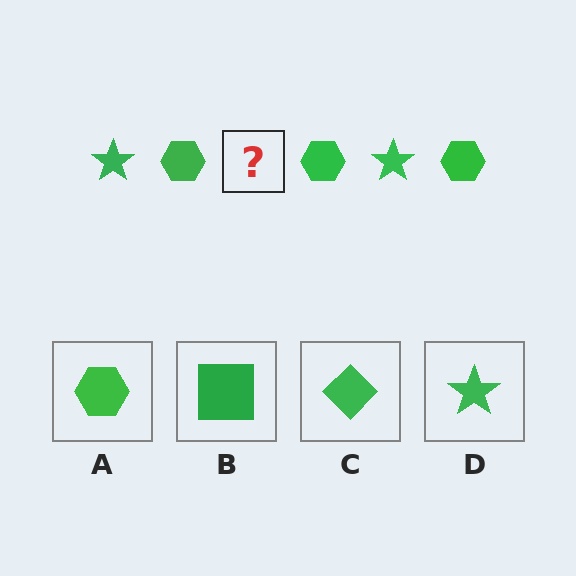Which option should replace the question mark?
Option D.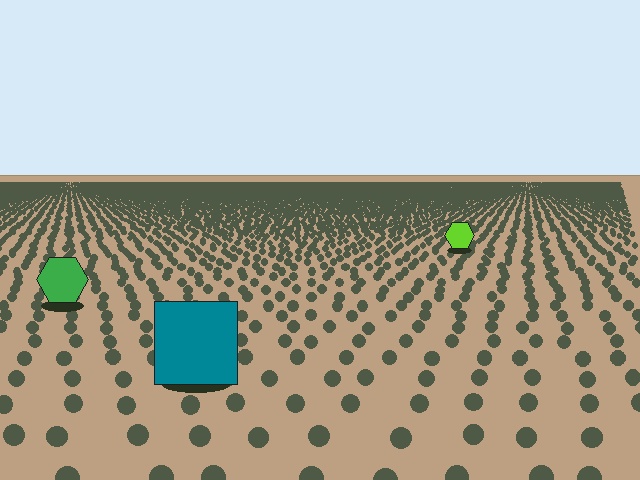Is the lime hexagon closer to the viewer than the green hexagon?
No. The green hexagon is closer — you can tell from the texture gradient: the ground texture is coarser near it.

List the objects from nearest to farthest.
From nearest to farthest: the teal square, the green hexagon, the lime hexagon.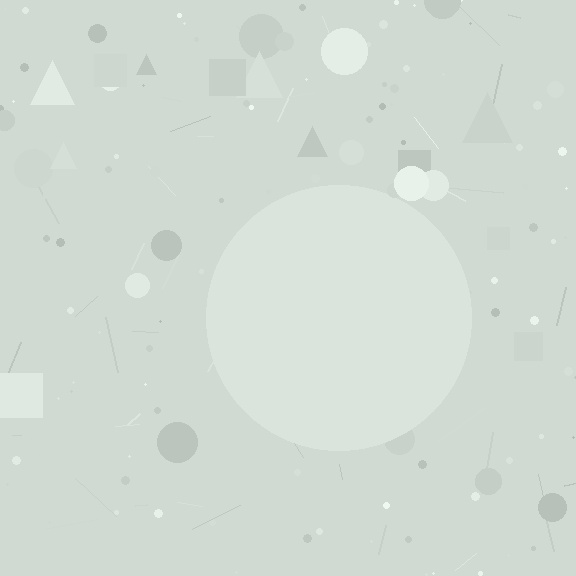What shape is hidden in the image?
A circle is hidden in the image.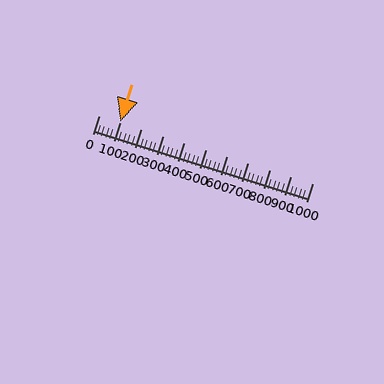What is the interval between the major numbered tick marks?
The major tick marks are spaced 100 units apart.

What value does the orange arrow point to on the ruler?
The orange arrow points to approximately 100.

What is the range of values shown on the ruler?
The ruler shows values from 0 to 1000.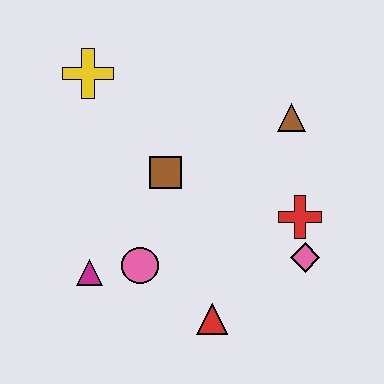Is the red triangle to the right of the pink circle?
Yes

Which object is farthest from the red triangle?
The yellow cross is farthest from the red triangle.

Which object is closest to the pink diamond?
The red cross is closest to the pink diamond.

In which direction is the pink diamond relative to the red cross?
The pink diamond is below the red cross.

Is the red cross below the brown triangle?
Yes